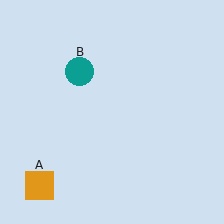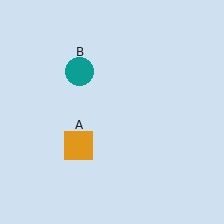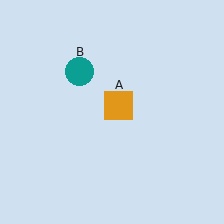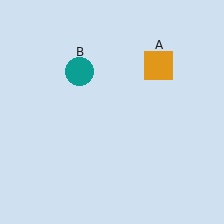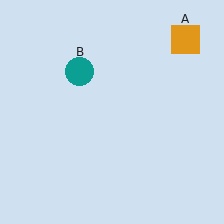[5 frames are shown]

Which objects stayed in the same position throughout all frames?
Teal circle (object B) remained stationary.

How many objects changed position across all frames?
1 object changed position: orange square (object A).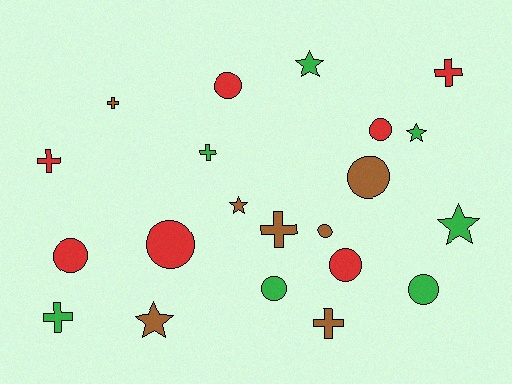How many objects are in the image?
There are 21 objects.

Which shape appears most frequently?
Circle, with 9 objects.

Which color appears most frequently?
Brown, with 7 objects.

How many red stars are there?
There are no red stars.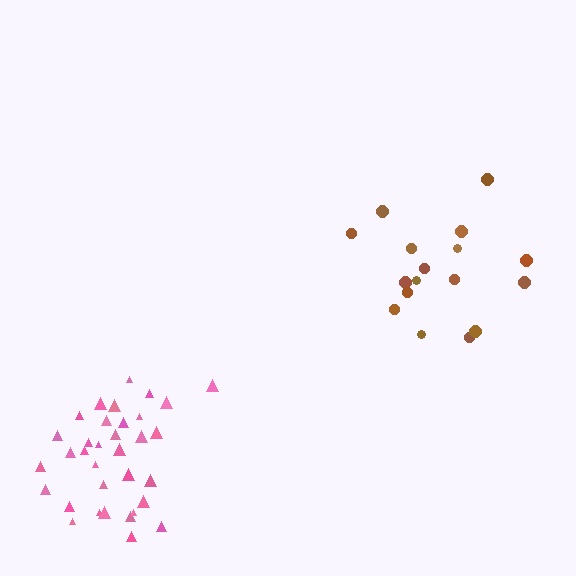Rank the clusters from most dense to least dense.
pink, brown.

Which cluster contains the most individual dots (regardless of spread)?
Pink (34).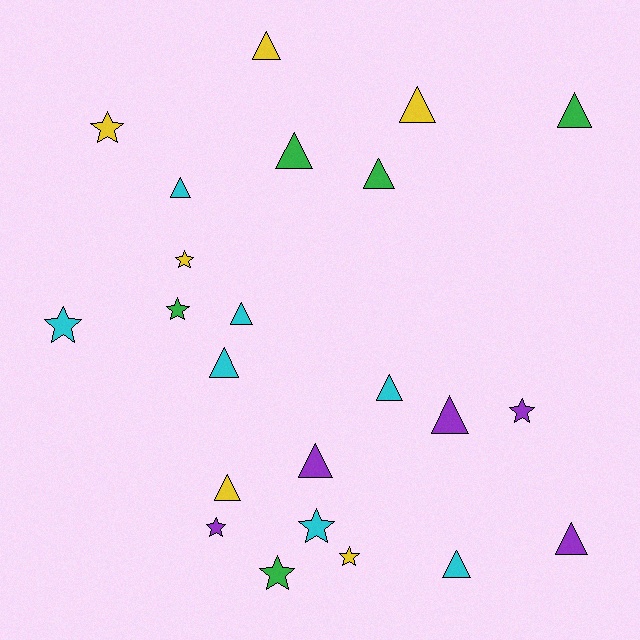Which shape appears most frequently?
Triangle, with 14 objects.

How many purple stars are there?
There are 2 purple stars.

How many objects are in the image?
There are 23 objects.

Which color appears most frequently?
Cyan, with 7 objects.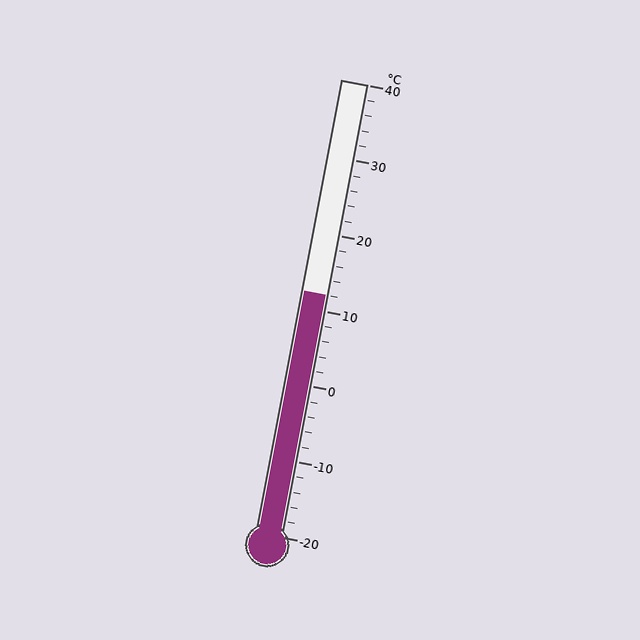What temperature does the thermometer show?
The thermometer shows approximately 12°C.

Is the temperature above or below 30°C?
The temperature is below 30°C.